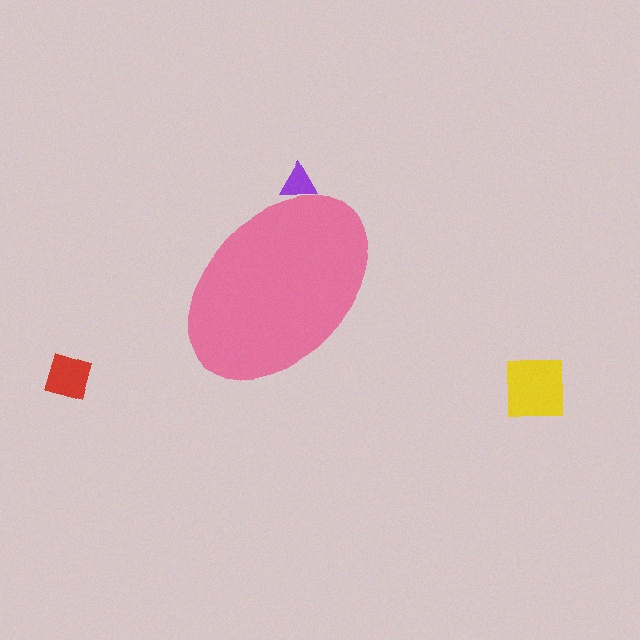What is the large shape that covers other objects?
A pink ellipse.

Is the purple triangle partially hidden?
Yes, the purple triangle is partially hidden behind the pink ellipse.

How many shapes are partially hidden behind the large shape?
1 shape is partially hidden.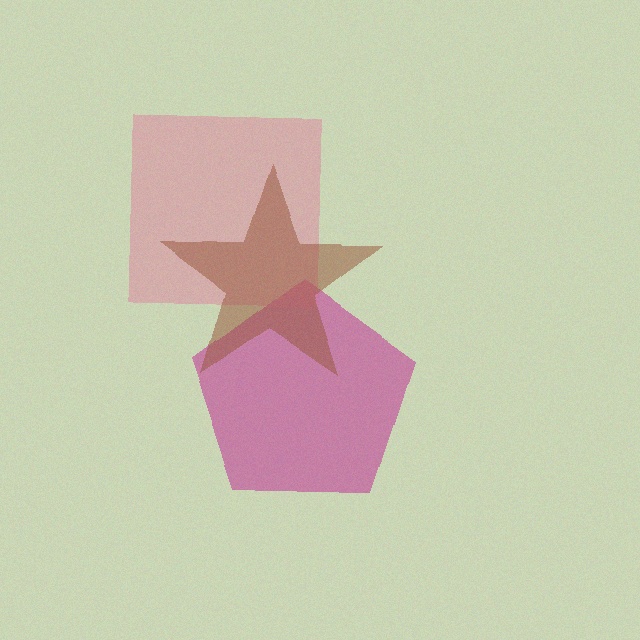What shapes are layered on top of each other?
The layered shapes are: a magenta pentagon, a pink square, a brown star.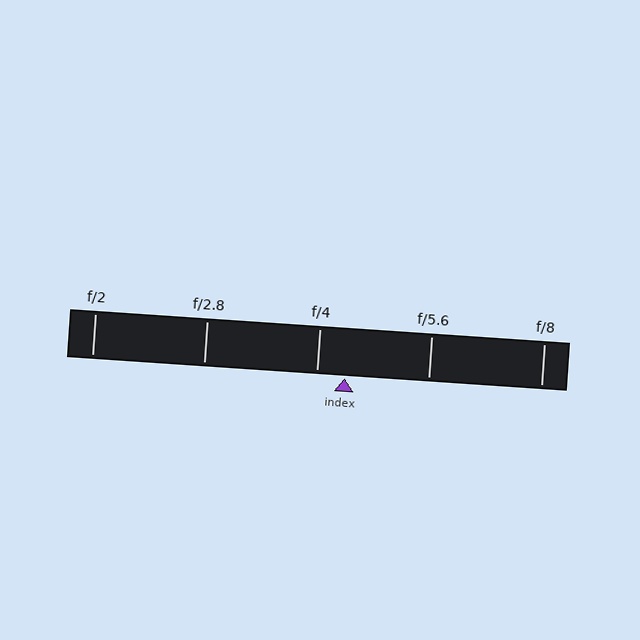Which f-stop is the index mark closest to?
The index mark is closest to f/4.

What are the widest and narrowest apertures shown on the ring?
The widest aperture shown is f/2 and the narrowest is f/8.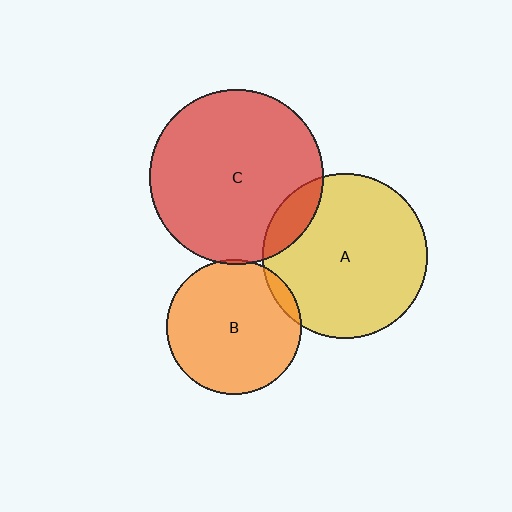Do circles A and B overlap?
Yes.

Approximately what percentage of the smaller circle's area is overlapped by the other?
Approximately 5%.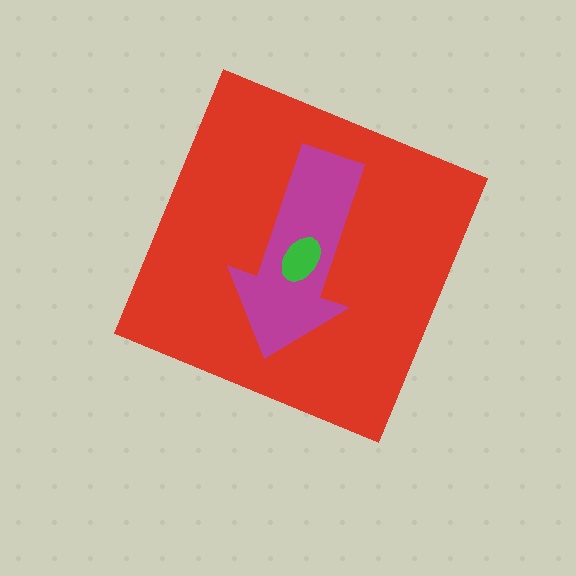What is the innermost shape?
The green ellipse.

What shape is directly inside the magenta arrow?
The green ellipse.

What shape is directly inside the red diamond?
The magenta arrow.